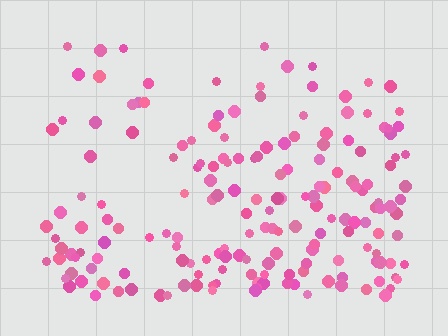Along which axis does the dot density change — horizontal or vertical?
Vertical.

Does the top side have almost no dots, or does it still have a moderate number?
Still a moderate number, just noticeably fewer than the bottom.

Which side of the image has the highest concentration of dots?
The bottom.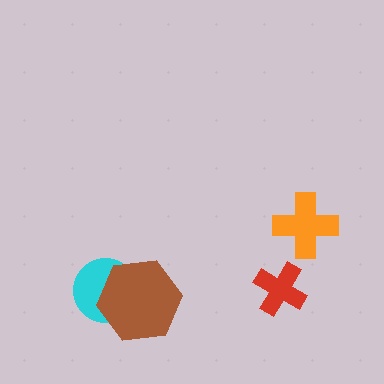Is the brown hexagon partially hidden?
No, no other shape covers it.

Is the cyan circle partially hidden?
Yes, it is partially covered by another shape.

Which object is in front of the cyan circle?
The brown hexagon is in front of the cyan circle.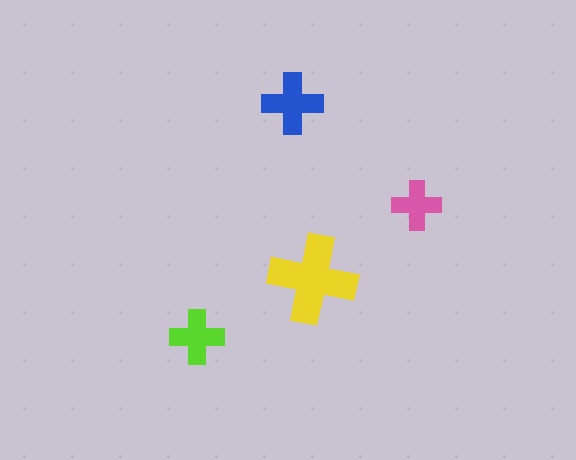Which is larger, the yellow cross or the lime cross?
The yellow one.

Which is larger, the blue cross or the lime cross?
The blue one.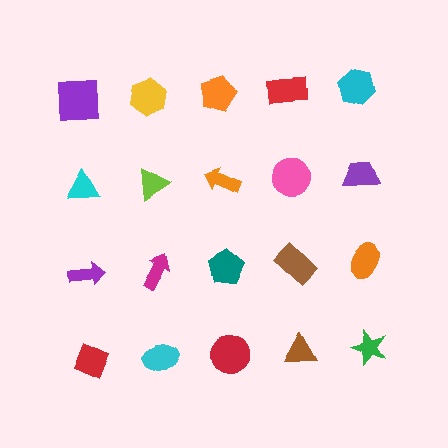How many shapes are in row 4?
5 shapes.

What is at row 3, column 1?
A purple arrow.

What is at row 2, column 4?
A pink circle.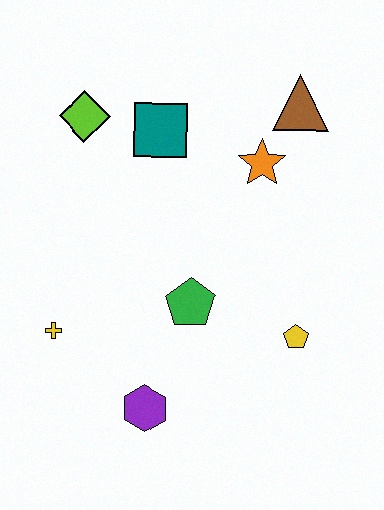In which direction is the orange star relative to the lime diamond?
The orange star is to the right of the lime diamond.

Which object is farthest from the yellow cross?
The brown triangle is farthest from the yellow cross.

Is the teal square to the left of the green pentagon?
Yes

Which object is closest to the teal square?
The lime diamond is closest to the teal square.